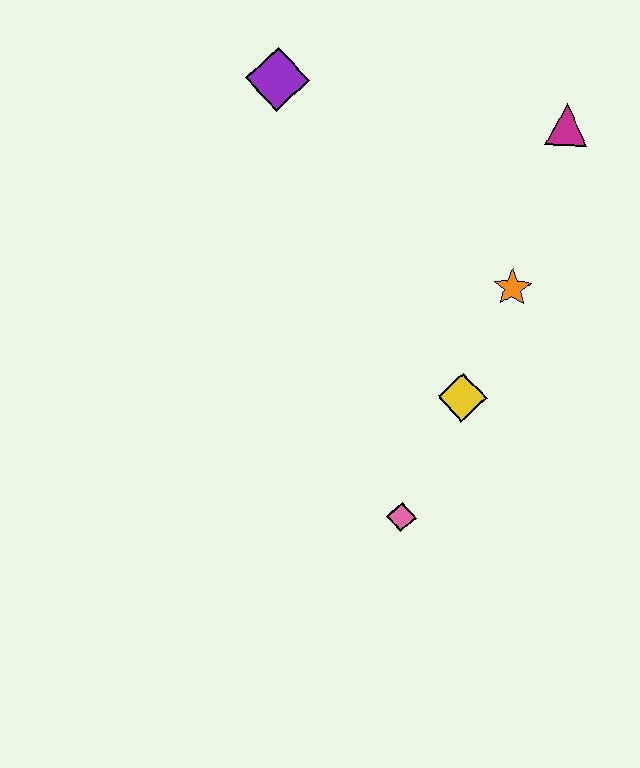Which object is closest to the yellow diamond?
The orange star is closest to the yellow diamond.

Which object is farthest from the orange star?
The purple diamond is farthest from the orange star.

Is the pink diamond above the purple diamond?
No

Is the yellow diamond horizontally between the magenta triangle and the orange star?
No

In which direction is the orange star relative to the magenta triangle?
The orange star is below the magenta triangle.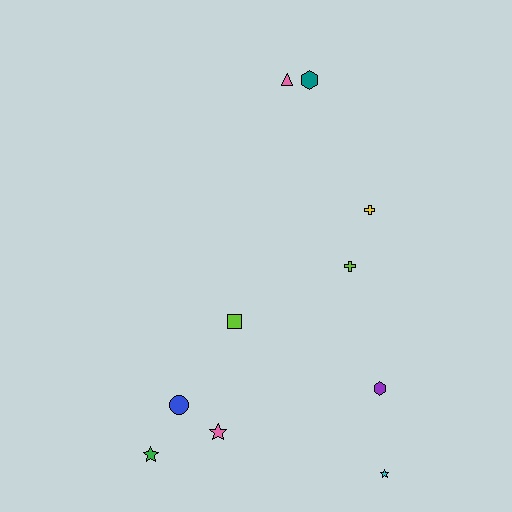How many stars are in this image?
There are 3 stars.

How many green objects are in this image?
There is 1 green object.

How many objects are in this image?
There are 10 objects.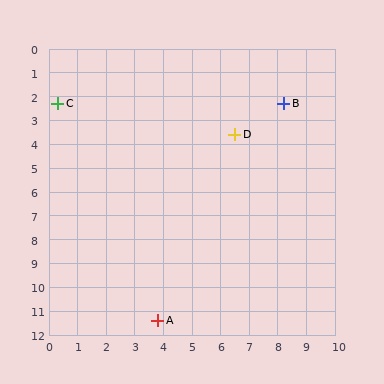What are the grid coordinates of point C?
Point C is at approximately (0.3, 2.3).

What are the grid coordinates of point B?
Point B is at approximately (8.2, 2.3).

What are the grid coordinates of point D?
Point D is at approximately (6.5, 3.6).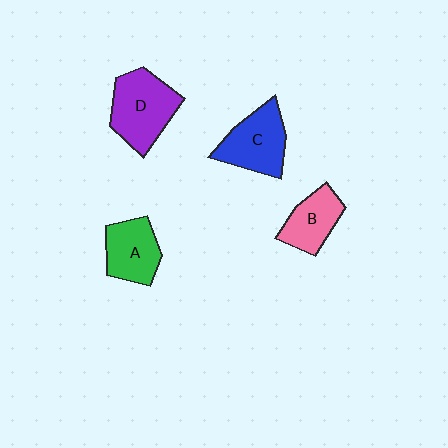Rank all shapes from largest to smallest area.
From largest to smallest: D (purple), C (blue), A (green), B (pink).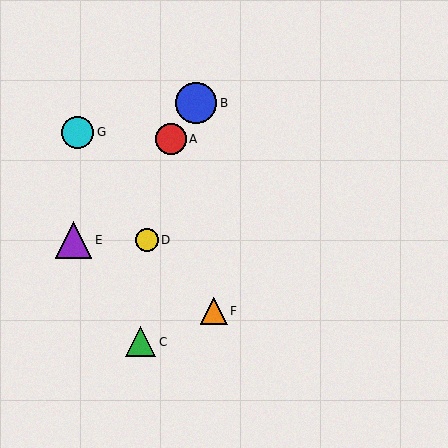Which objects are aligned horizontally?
Objects D, E are aligned horizontally.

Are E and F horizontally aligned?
No, E is at y≈240 and F is at y≈311.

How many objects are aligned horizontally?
2 objects (D, E) are aligned horizontally.